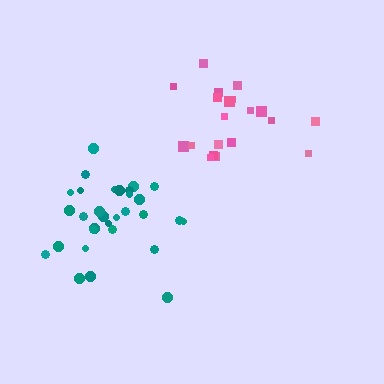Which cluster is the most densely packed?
Teal.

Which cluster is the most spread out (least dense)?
Pink.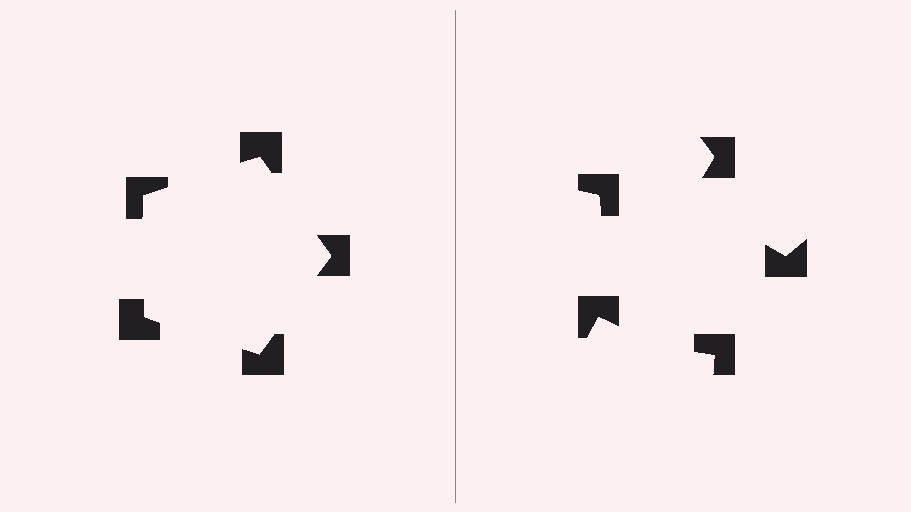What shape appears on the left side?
An illusory pentagon.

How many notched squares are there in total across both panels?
10 — 5 on each side.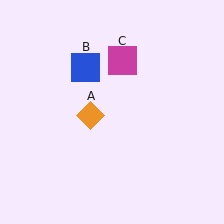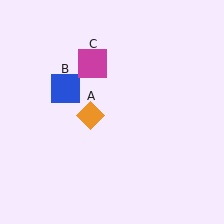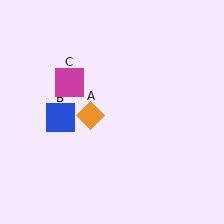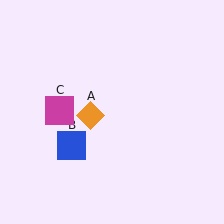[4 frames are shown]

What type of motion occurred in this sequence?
The blue square (object B), magenta square (object C) rotated counterclockwise around the center of the scene.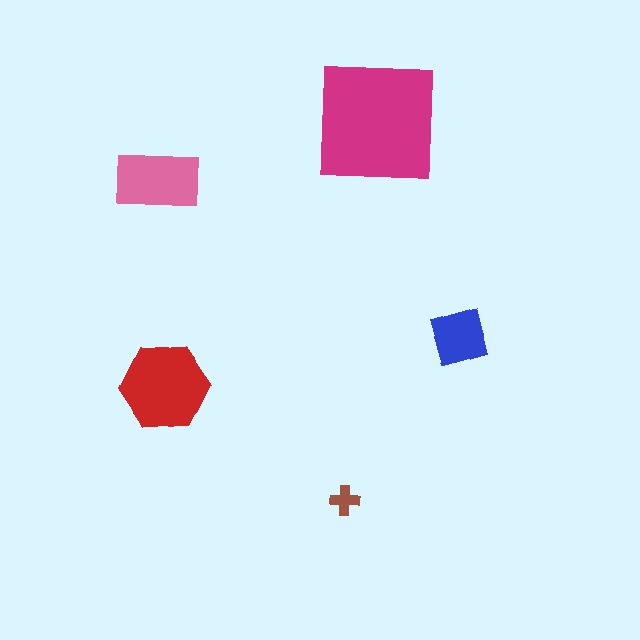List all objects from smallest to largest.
The brown cross, the blue diamond, the pink rectangle, the red hexagon, the magenta square.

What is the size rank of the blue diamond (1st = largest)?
4th.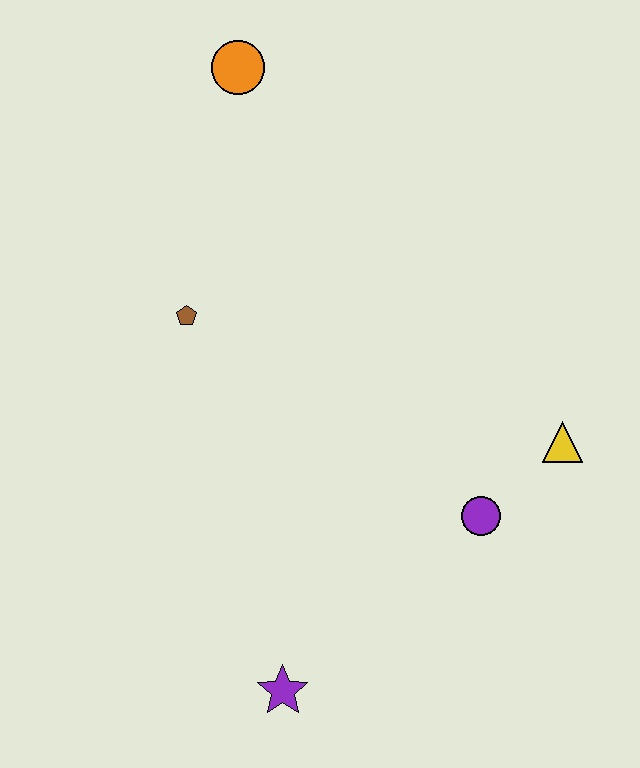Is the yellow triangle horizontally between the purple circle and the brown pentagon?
No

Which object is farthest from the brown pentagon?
The yellow triangle is farthest from the brown pentagon.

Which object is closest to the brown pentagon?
The orange circle is closest to the brown pentagon.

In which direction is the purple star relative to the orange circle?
The purple star is below the orange circle.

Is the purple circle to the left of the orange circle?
No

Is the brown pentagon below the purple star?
No